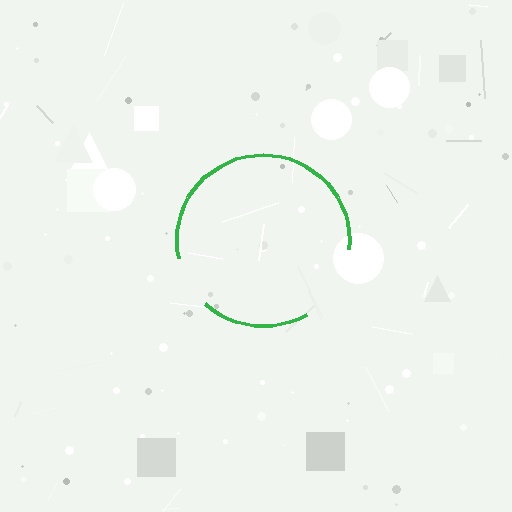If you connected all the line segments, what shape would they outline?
They would outline a circle.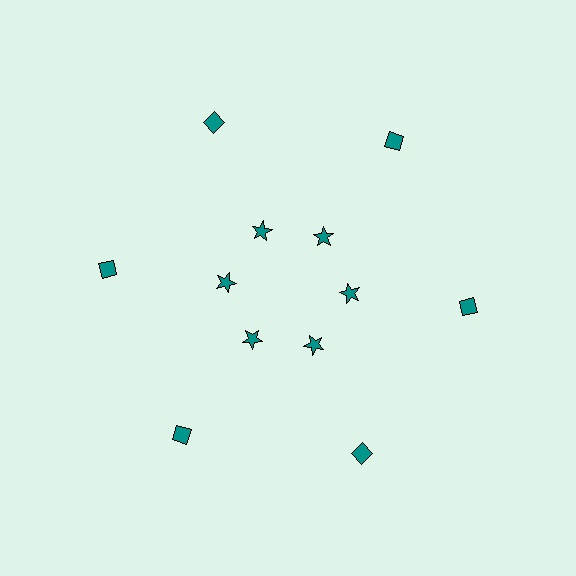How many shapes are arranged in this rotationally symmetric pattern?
There are 12 shapes, arranged in 6 groups of 2.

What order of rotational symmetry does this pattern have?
This pattern has 6-fold rotational symmetry.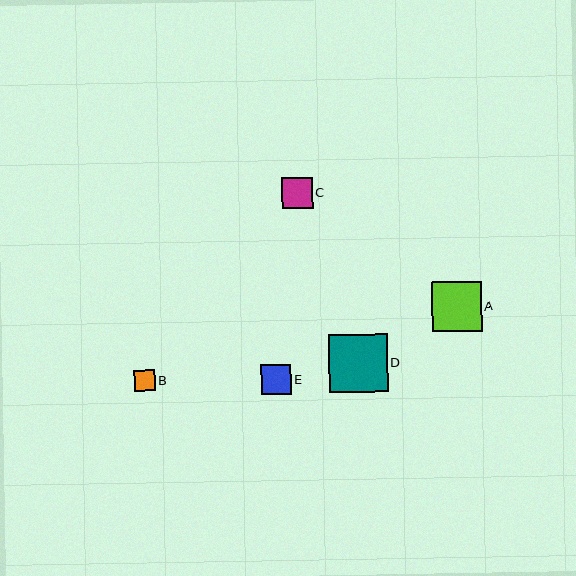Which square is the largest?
Square D is the largest with a size of approximately 59 pixels.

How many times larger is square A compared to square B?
Square A is approximately 2.4 times the size of square B.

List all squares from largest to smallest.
From largest to smallest: D, A, C, E, B.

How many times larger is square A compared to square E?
Square A is approximately 1.7 times the size of square E.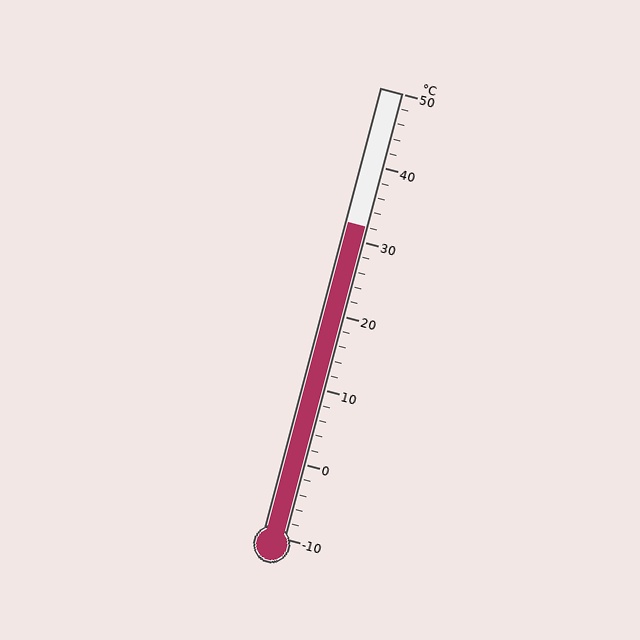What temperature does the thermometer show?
The thermometer shows approximately 32°C.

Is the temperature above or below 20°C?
The temperature is above 20°C.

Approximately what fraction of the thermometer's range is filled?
The thermometer is filled to approximately 70% of its range.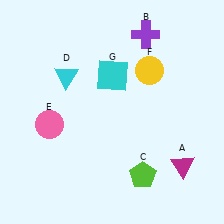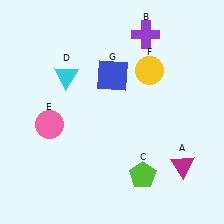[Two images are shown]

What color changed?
The square (G) changed from cyan in Image 1 to blue in Image 2.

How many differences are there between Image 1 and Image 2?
There is 1 difference between the two images.